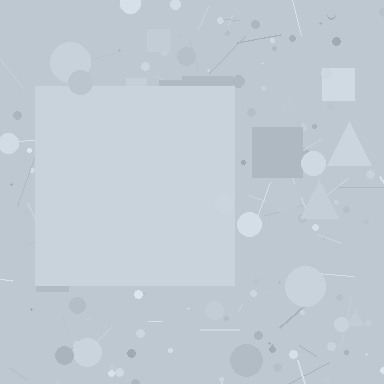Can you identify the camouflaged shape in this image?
The camouflaged shape is a square.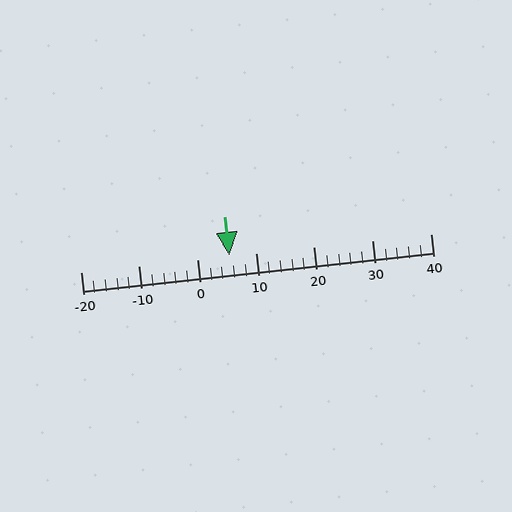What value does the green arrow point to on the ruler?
The green arrow points to approximately 6.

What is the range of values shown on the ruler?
The ruler shows values from -20 to 40.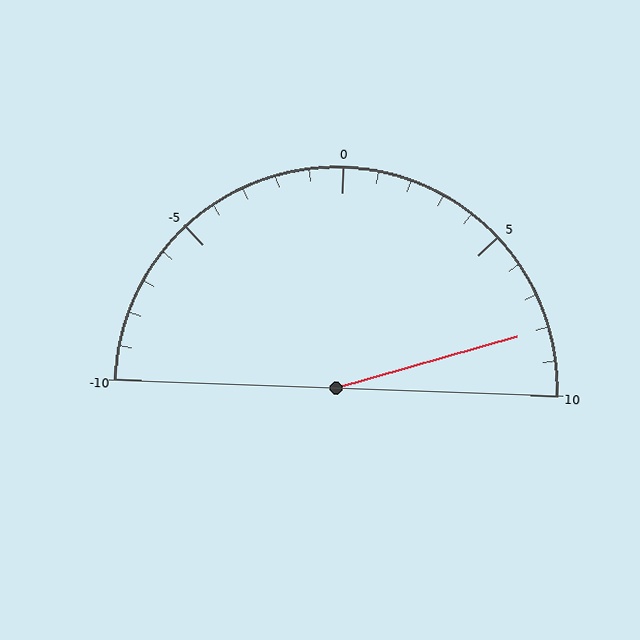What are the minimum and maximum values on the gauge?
The gauge ranges from -10 to 10.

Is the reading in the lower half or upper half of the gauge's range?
The reading is in the upper half of the range (-10 to 10).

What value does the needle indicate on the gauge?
The needle indicates approximately 8.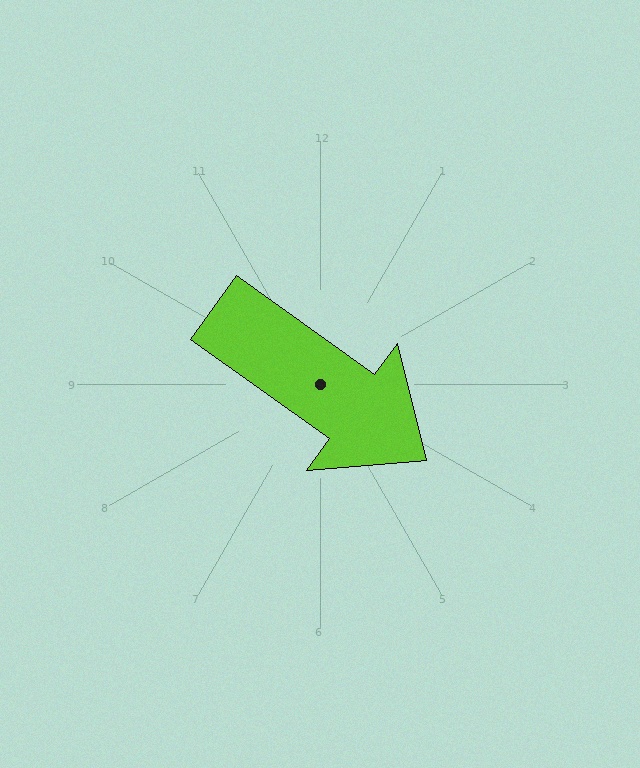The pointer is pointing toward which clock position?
Roughly 4 o'clock.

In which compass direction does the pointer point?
Southeast.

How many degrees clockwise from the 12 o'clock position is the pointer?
Approximately 126 degrees.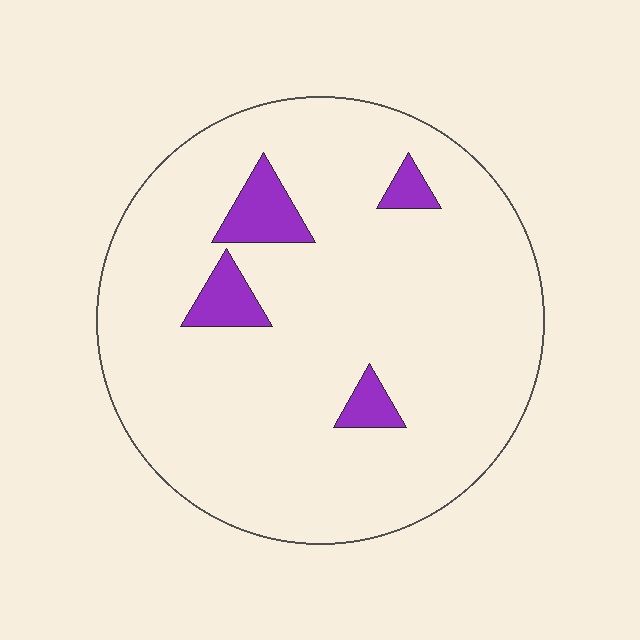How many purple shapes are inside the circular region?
4.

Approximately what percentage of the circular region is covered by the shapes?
Approximately 10%.